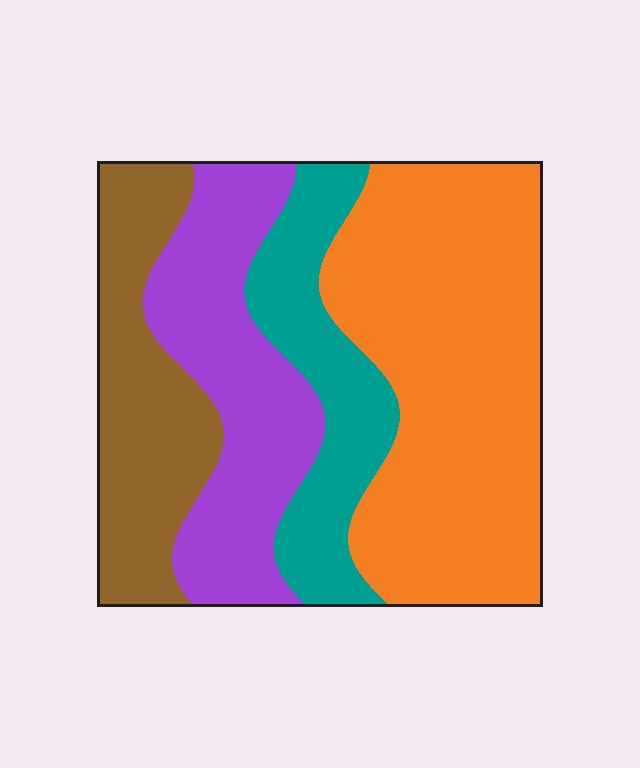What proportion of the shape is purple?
Purple takes up about one quarter (1/4) of the shape.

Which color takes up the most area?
Orange, at roughly 40%.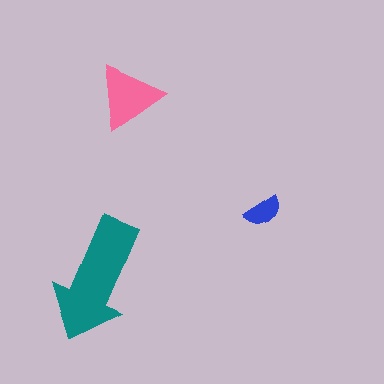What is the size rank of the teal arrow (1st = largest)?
1st.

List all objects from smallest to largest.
The blue semicircle, the pink triangle, the teal arrow.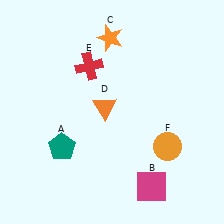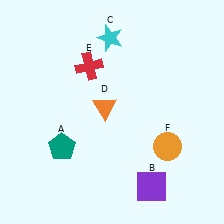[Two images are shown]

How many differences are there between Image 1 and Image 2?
There are 2 differences between the two images.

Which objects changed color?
B changed from magenta to purple. C changed from orange to cyan.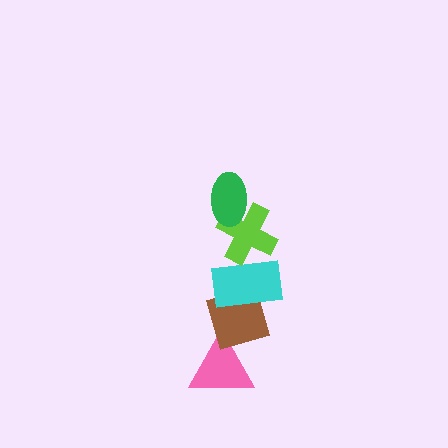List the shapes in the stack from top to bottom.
From top to bottom: the green ellipse, the lime cross, the cyan rectangle, the brown diamond, the pink triangle.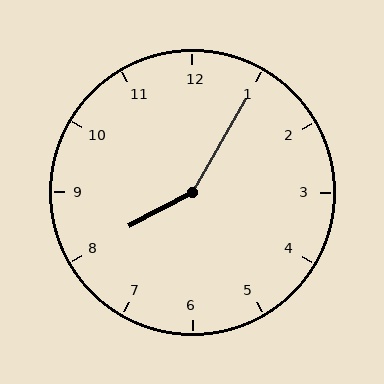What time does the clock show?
8:05.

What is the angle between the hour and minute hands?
Approximately 148 degrees.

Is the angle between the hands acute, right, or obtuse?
It is obtuse.